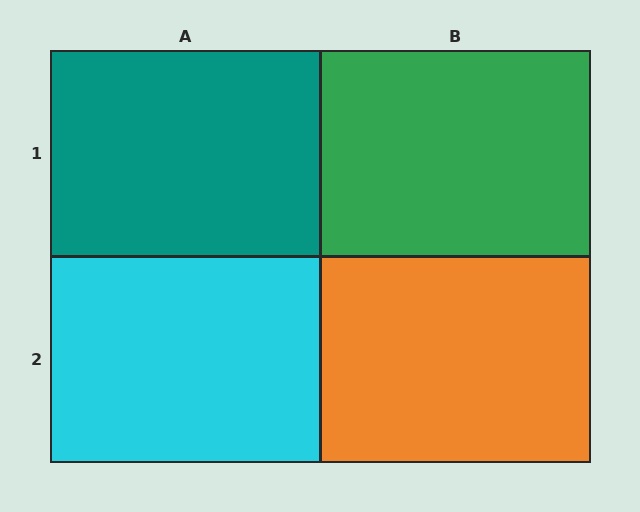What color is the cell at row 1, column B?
Green.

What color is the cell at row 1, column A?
Teal.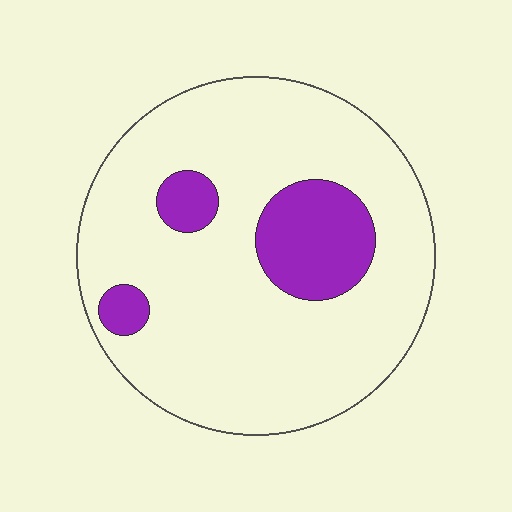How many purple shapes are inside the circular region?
3.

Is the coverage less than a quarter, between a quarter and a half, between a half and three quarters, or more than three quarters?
Less than a quarter.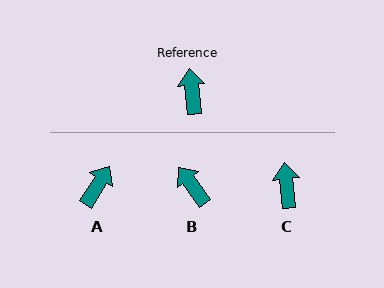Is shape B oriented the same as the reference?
No, it is off by about 31 degrees.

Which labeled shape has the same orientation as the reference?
C.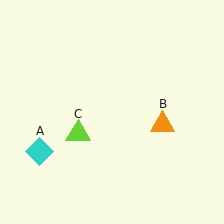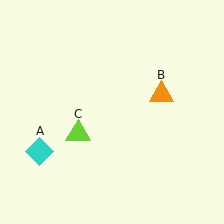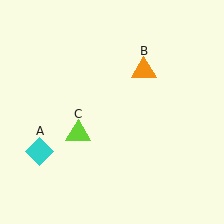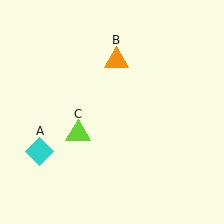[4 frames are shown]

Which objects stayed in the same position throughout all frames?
Cyan diamond (object A) and lime triangle (object C) remained stationary.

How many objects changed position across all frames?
1 object changed position: orange triangle (object B).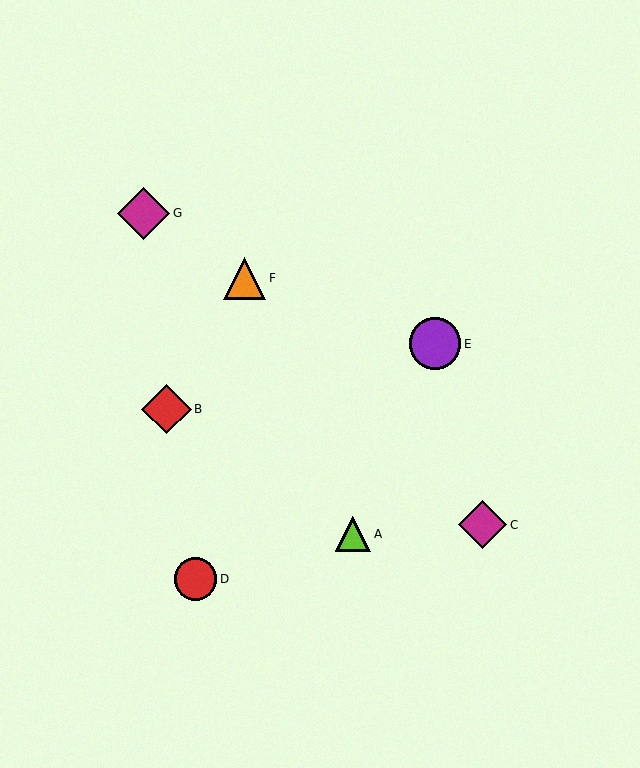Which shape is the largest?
The magenta diamond (labeled G) is the largest.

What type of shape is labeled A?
Shape A is a lime triangle.